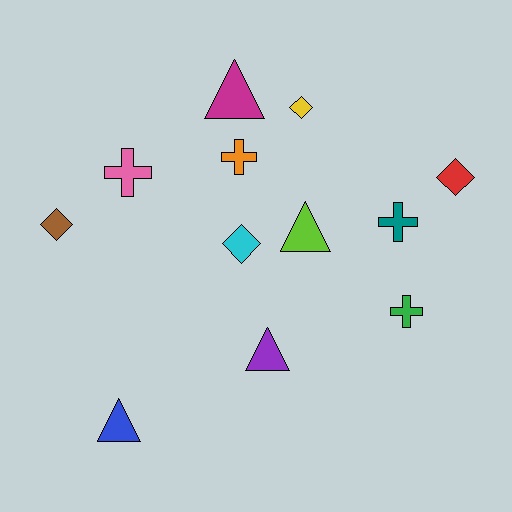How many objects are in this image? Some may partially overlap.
There are 12 objects.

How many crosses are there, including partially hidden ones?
There are 4 crosses.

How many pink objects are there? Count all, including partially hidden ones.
There is 1 pink object.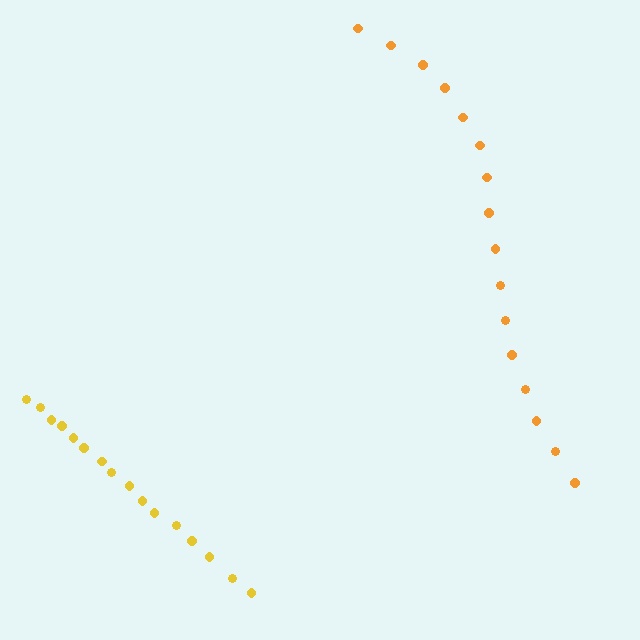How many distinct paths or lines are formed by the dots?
There are 2 distinct paths.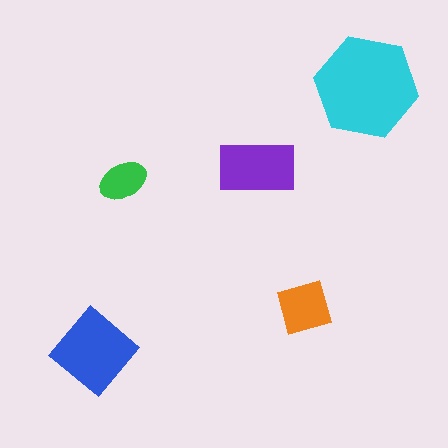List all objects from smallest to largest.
The green ellipse, the orange diamond, the purple rectangle, the blue diamond, the cyan hexagon.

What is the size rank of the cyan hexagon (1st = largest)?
1st.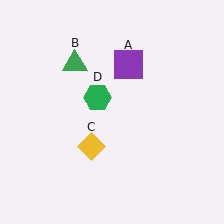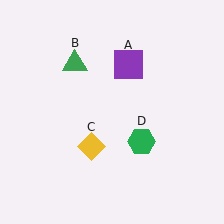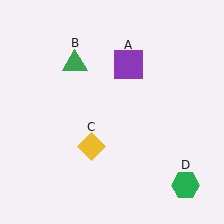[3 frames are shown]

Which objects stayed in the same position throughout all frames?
Purple square (object A) and green triangle (object B) and yellow diamond (object C) remained stationary.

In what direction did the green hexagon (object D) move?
The green hexagon (object D) moved down and to the right.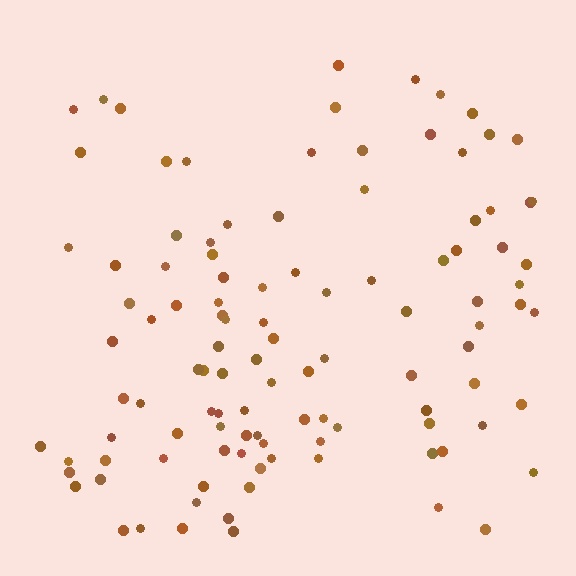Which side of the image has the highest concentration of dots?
The bottom.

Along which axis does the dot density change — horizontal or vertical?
Vertical.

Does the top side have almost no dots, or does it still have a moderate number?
Still a moderate number, just noticeably fewer than the bottom.